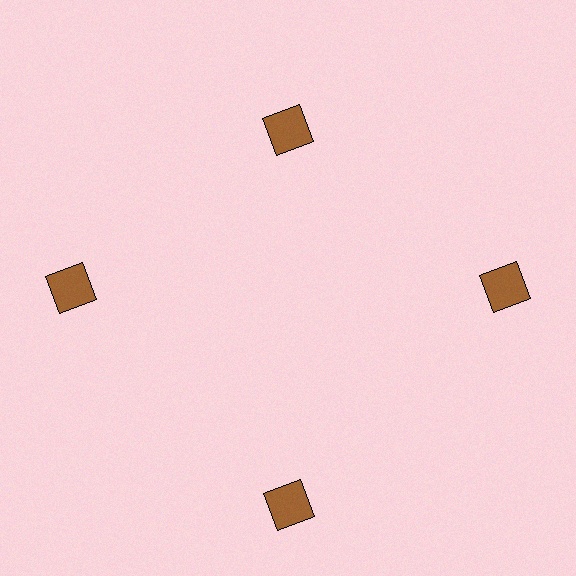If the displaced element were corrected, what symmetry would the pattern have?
It would have 4-fold rotational symmetry — the pattern would map onto itself every 90 degrees.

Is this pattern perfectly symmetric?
No. The 4 brown squares are arranged in a ring, but one element near the 12 o'clock position is pulled inward toward the center, breaking the 4-fold rotational symmetry.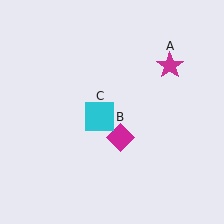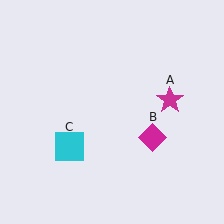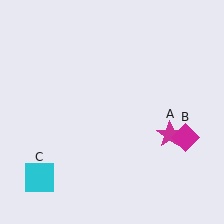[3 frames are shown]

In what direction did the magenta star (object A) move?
The magenta star (object A) moved down.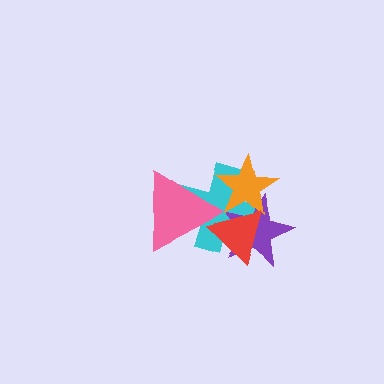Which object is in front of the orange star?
The red triangle is in front of the orange star.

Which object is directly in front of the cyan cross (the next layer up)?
The purple star is directly in front of the cyan cross.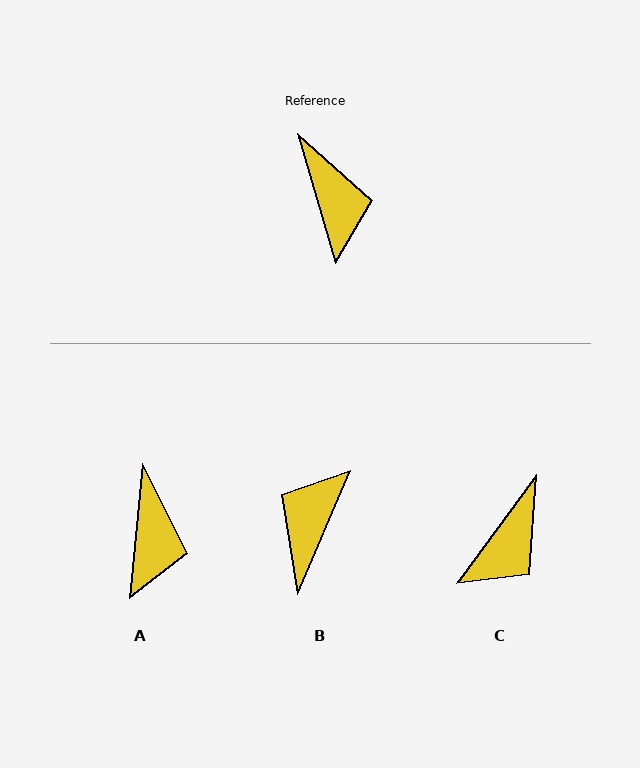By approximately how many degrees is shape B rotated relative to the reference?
Approximately 140 degrees counter-clockwise.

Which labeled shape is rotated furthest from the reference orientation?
B, about 140 degrees away.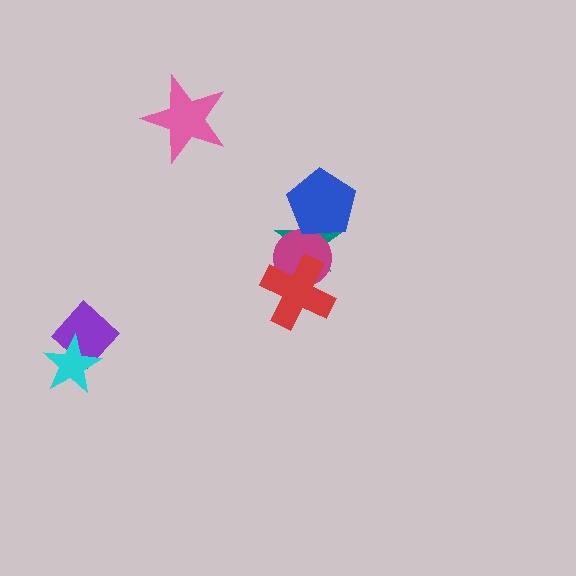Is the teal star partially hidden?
Yes, it is partially covered by another shape.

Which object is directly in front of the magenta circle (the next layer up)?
The red cross is directly in front of the magenta circle.